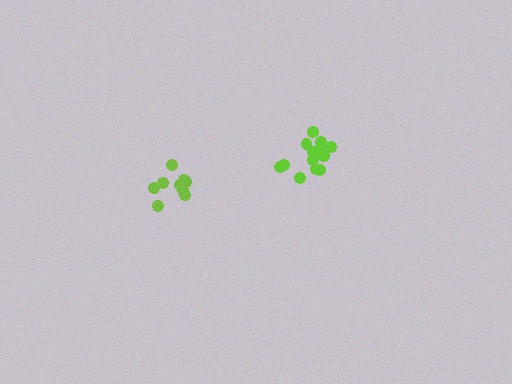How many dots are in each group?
Group 1: 13 dots, Group 2: 9 dots (22 total).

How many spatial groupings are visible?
There are 2 spatial groupings.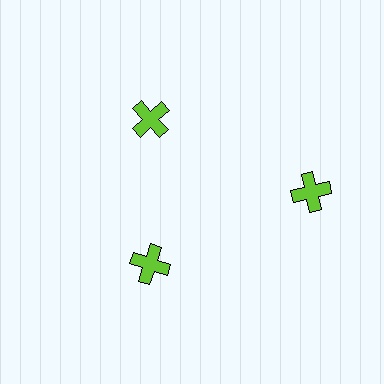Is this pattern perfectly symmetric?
No. The 3 lime crosses are arranged in a ring, but one element near the 3 o'clock position is pushed outward from the center, breaking the 3-fold rotational symmetry.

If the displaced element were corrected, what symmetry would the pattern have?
It would have 3-fold rotational symmetry — the pattern would map onto itself every 120 degrees.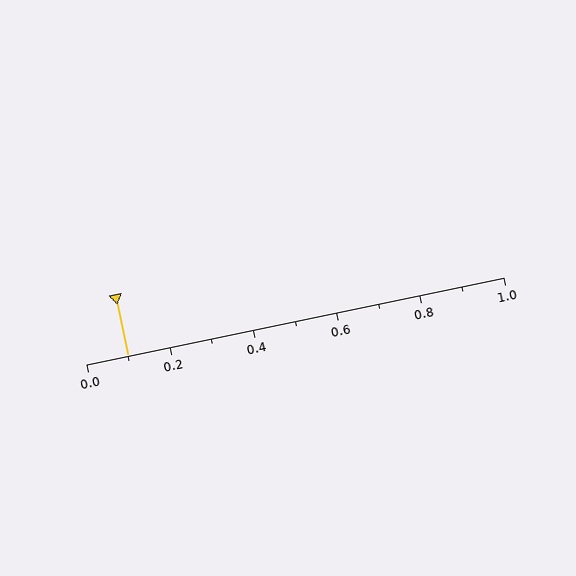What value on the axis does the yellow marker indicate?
The marker indicates approximately 0.1.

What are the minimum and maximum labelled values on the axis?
The axis runs from 0.0 to 1.0.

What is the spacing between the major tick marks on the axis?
The major ticks are spaced 0.2 apart.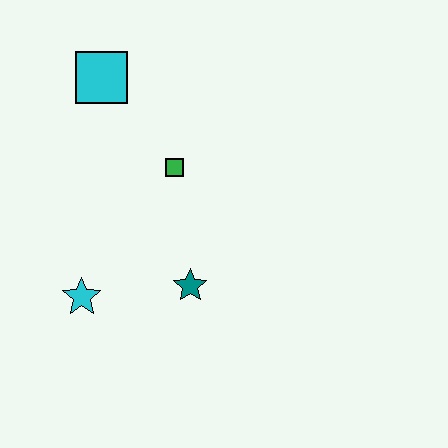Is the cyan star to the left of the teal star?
Yes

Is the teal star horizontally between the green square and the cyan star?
No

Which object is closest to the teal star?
The cyan star is closest to the teal star.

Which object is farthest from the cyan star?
The cyan square is farthest from the cyan star.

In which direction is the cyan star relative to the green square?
The cyan star is below the green square.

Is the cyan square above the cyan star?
Yes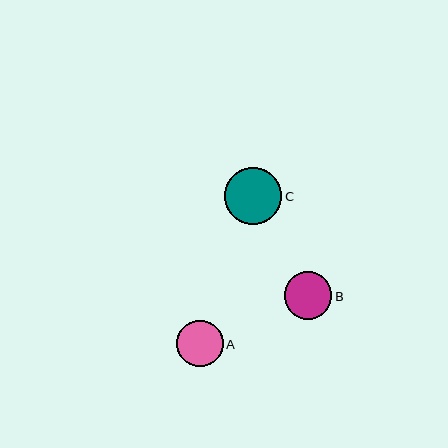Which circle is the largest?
Circle C is the largest with a size of approximately 57 pixels.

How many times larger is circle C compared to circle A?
Circle C is approximately 1.2 times the size of circle A.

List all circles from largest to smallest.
From largest to smallest: C, B, A.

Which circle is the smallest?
Circle A is the smallest with a size of approximately 47 pixels.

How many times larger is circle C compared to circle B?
Circle C is approximately 1.2 times the size of circle B.